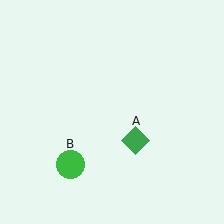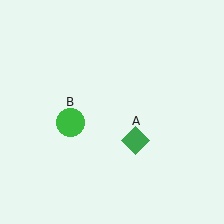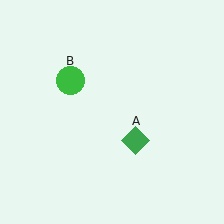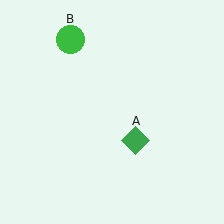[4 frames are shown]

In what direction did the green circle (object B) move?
The green circle (object B) moved up.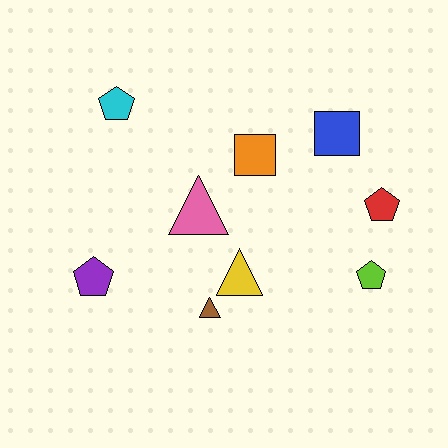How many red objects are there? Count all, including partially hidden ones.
There is 1 red object.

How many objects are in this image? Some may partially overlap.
There are 9 objects.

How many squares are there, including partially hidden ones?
There are 2 squares.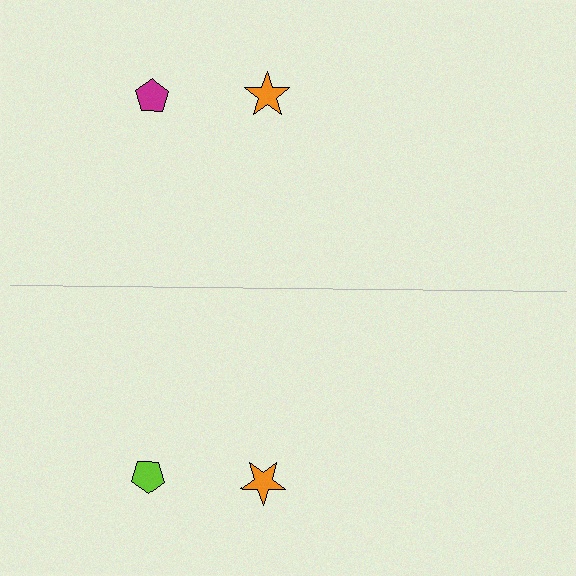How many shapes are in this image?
There are 4 shapes in this image.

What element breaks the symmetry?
The lime pentagon on the bottom side breaks the symmetry — its mirror counterpart is magenta.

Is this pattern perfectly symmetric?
No, the pattern is not perfectly symmetric. The lime pentagon on the bottom side breaks the symmetry — its mirror counterpart is magenta.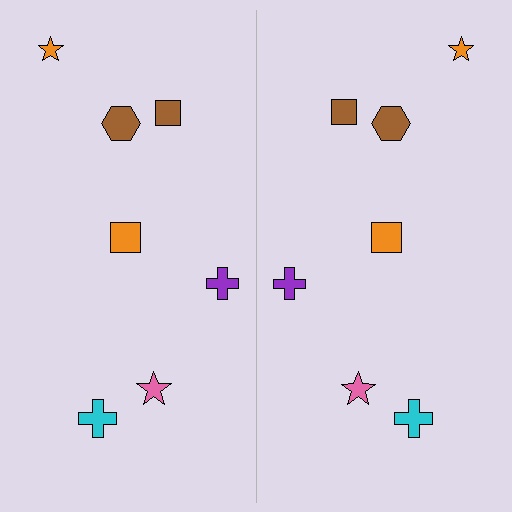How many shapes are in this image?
There are 14 shapes in this image.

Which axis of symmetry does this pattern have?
The pattern has a vertical axis of symmetry running through the center of the image.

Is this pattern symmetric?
Yes, this pattern has bilateral (reflection) symmetry.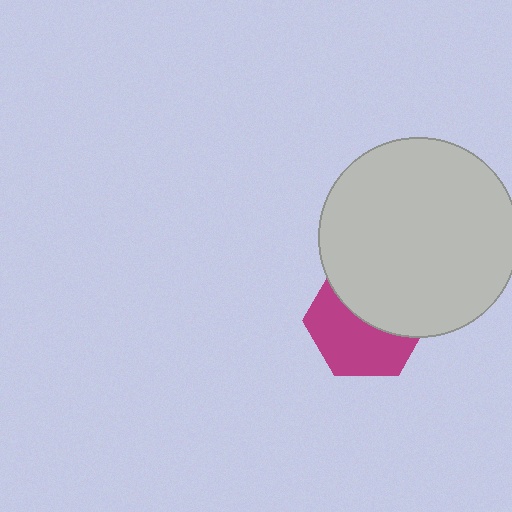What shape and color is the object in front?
The object in front is a light gray circle.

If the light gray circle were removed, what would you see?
You would see the complete magenta hexagon.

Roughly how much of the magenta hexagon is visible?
About half of it is visible (roughly 53%).